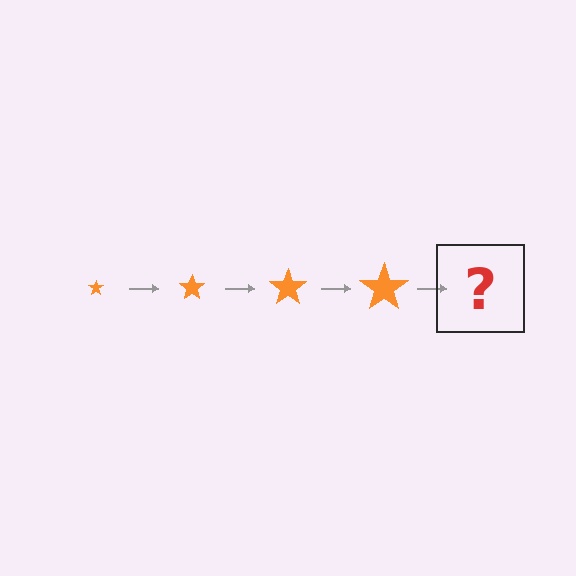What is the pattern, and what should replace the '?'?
The pattern is that the star gets progressively larger each step. The '?' should be an orange star, larger than the previous one.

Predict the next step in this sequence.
The next step is an orange star, larger than the previous one.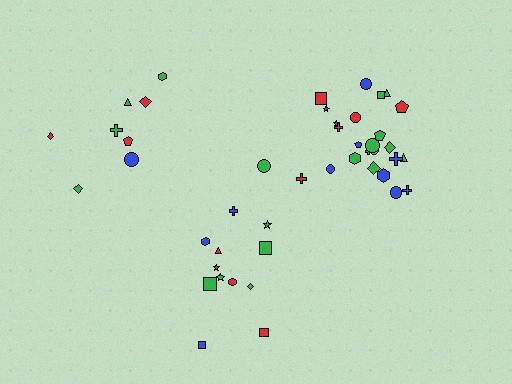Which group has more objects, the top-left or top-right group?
The top-right group.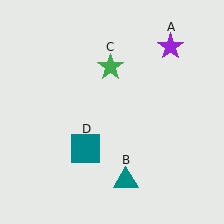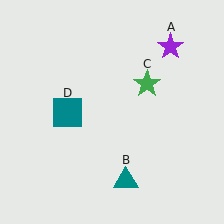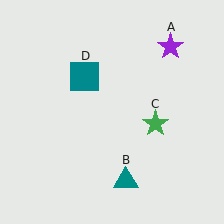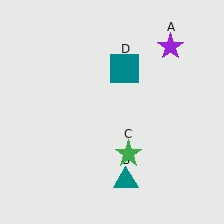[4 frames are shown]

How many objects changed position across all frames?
2 objects changed position: green star (object C), teal square (object D).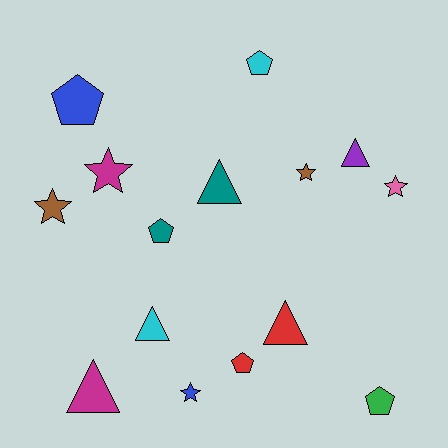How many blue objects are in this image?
There are 2 blue objects.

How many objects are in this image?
There are 15 objects.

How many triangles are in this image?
There are 5 triangles.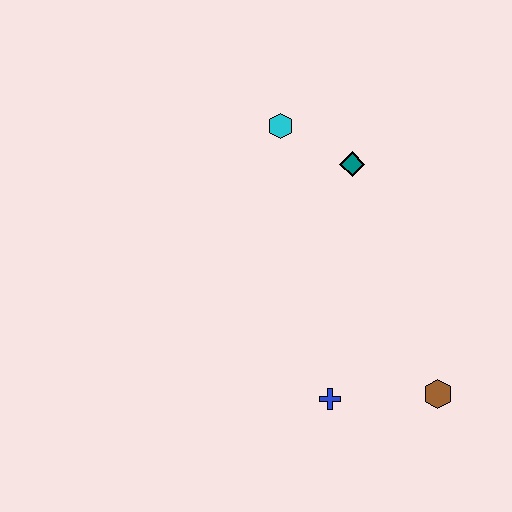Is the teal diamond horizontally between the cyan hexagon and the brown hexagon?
Yes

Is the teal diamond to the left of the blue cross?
No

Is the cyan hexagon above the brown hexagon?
Yes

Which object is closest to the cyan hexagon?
The teal diamond is closest to the cyan hexagon.